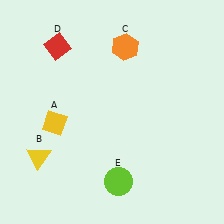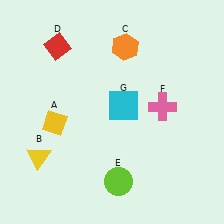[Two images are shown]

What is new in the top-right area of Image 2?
A pink cross (F) was added in the top-right area of Image 2.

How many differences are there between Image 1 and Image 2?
There are 2 differences between the two images.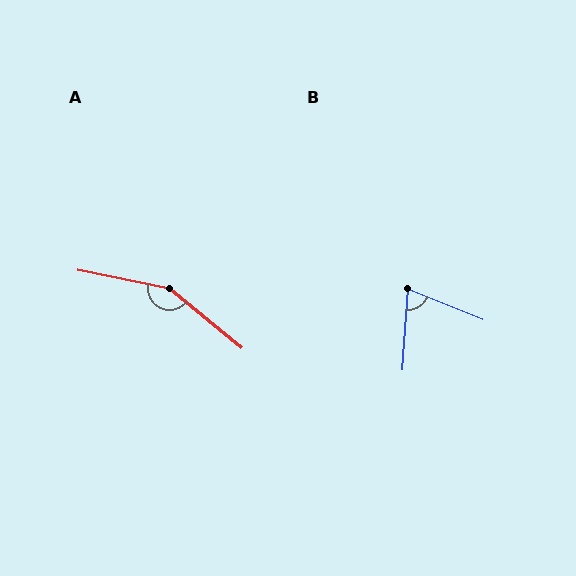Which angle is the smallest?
B, at approximately 72 degrees.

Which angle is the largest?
A, at approximately 152 degrees.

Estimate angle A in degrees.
Approximately 152 degrees.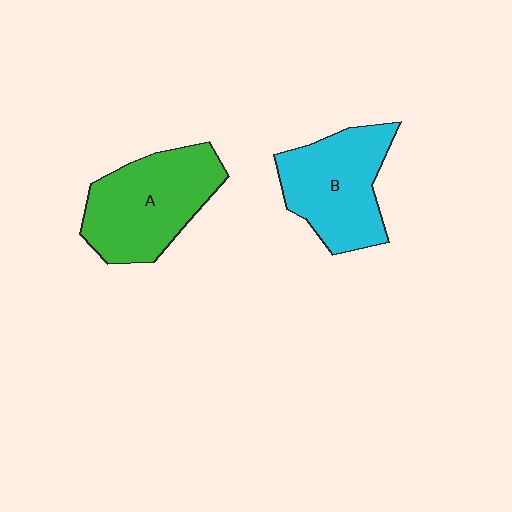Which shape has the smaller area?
Shape B (cyan).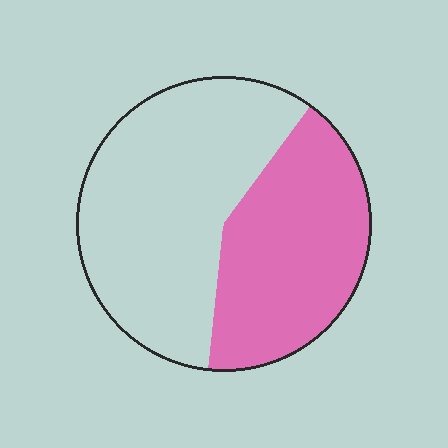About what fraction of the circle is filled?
About two fifths (2/5).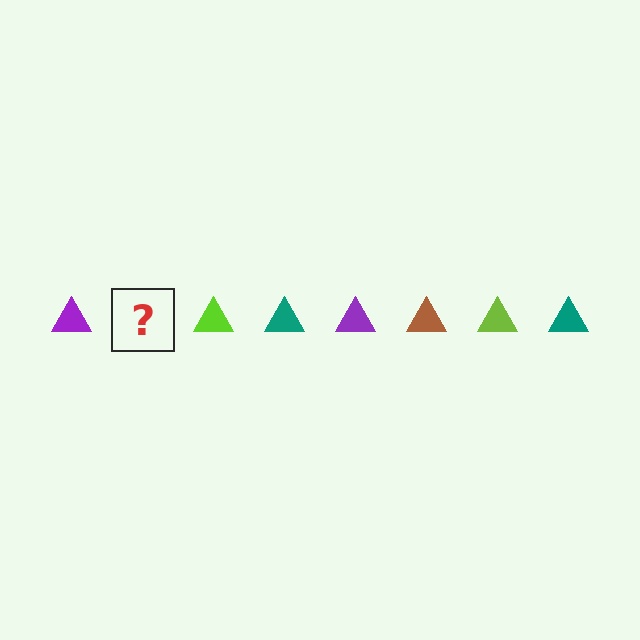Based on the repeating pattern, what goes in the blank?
The blank should be a brown triangle.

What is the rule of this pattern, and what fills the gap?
The rule is that the pattern cycles through purple, brown, lime, teal triangles. The gap should be filled with a brown triangle.